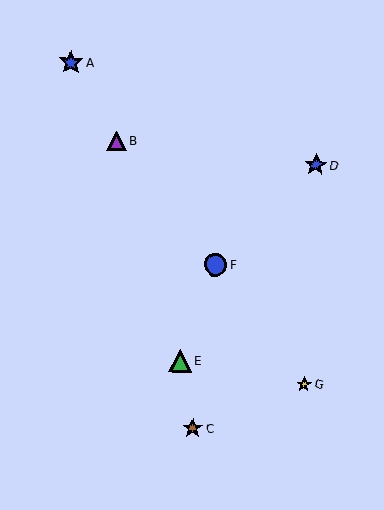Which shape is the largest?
The blue star (labeled A) is the largest.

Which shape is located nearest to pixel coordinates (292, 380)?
The yellow star (labeled G) at (304, 384) is nearest to that location.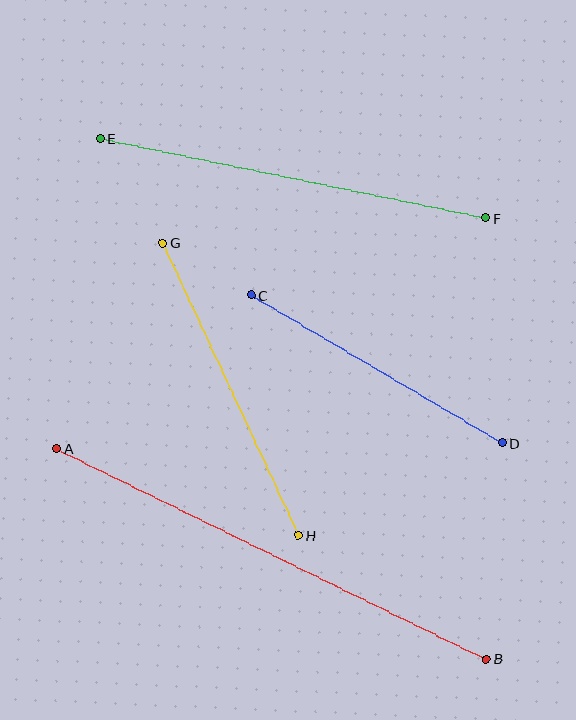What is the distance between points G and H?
The distance is approximately 322 pixels.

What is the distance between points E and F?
The distance is approximately 394 pixels.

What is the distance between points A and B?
The distance is approximately 478 pixels.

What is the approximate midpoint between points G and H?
The midpoint is at approximately (230, 389) pixels.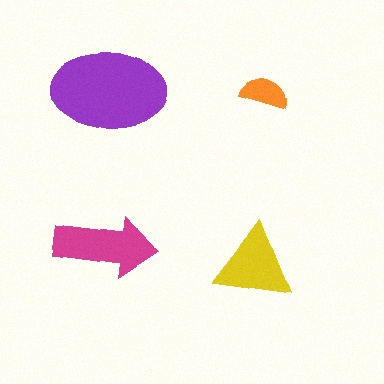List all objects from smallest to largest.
The orange semicircle, the yellow triangle, the magenta arrow, the purple ellipse.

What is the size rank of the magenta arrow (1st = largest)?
2nd.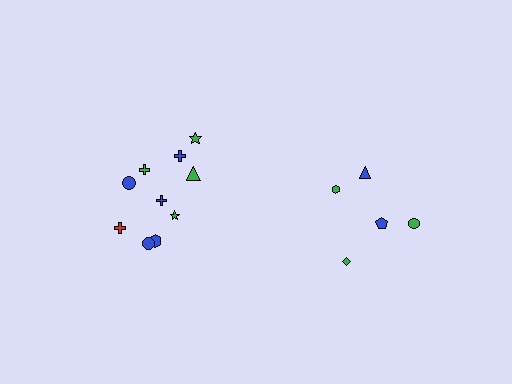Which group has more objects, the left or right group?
The left group.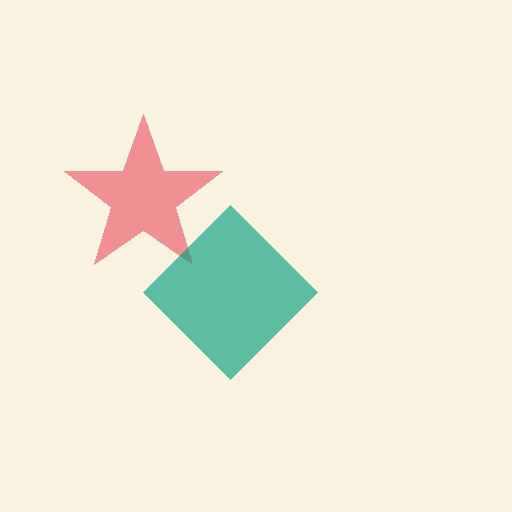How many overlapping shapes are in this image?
There are 2 overlapping shapes in the image.